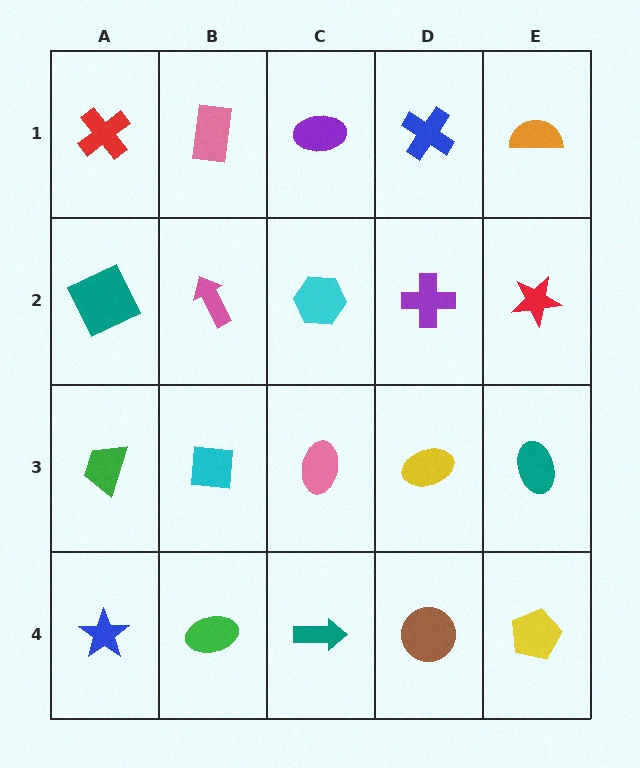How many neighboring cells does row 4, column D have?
3.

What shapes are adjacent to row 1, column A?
A teal square (row 2, column A), a pink rectangle (row 1, column B).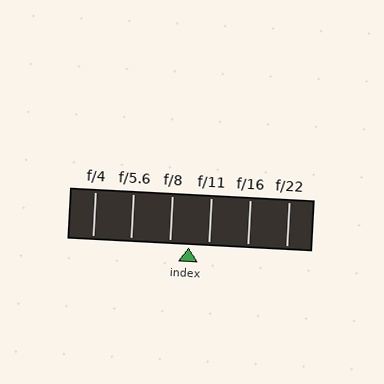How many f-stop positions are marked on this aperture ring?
There are 6 f-stop positions marked.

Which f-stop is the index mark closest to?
The index mark is closest to f/8.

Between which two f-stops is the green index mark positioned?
The index mark is between f/8 and f/11.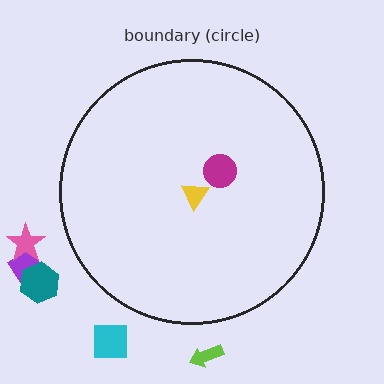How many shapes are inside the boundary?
2 inside, 5 outside.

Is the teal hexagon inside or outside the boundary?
Outside.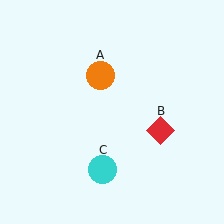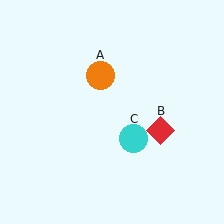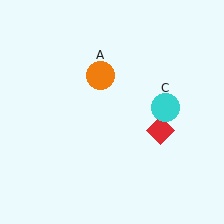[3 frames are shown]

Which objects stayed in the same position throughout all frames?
Orange circle (object A) and red diamond (object B) remained stationary.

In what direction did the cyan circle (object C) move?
The cyan circle (object C) moved up and to the right.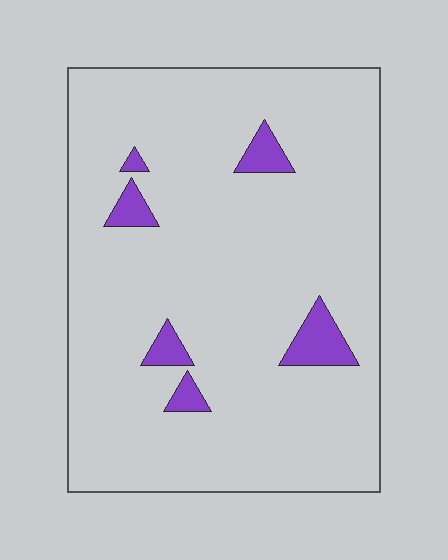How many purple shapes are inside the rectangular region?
6.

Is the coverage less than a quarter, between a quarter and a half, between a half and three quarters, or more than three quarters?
Less than a quarter.